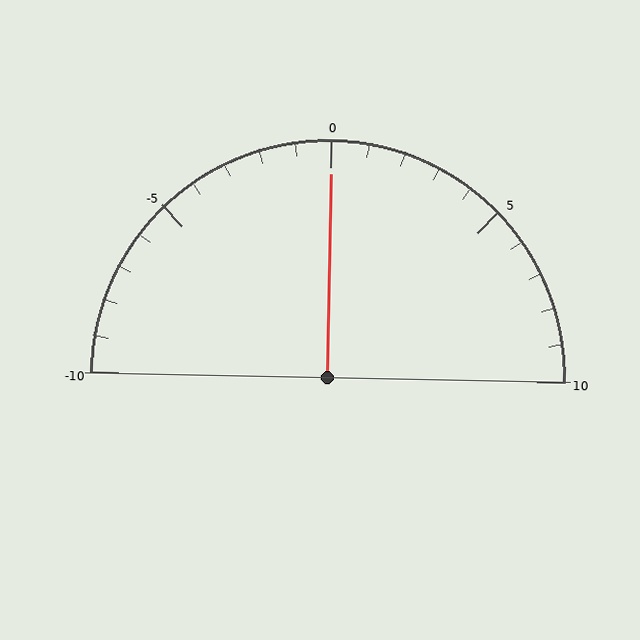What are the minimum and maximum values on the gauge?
The gauge ranges from -10 to 10.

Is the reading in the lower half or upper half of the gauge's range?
The reading is in the upper half of the range (-10 to 10).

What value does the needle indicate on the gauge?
The needle indicates approximately 0.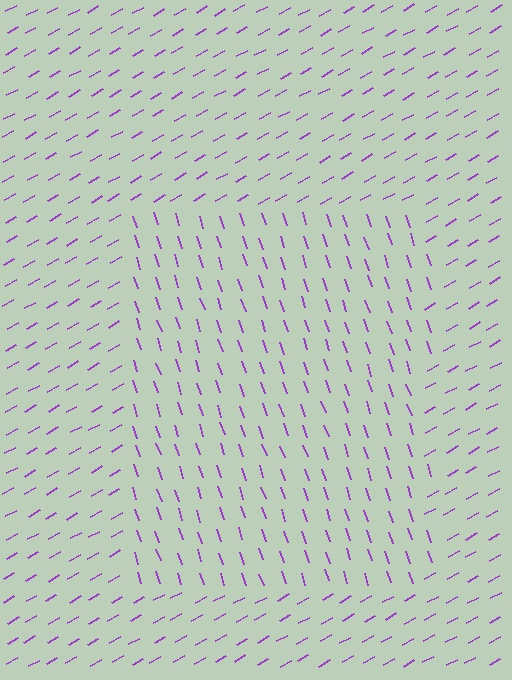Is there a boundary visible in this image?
Yes, there is a texture boundary formed by a change in line orientation.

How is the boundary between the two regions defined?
The boundary is defined purely by a change in line orientation (approximately 79 degrees difference). All lines are the same color and thickness.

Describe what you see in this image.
The image is filled with small purple line segments. A rectangle region in the image has lines oriented differently from the surrounding lines, creating a visible texture boundary.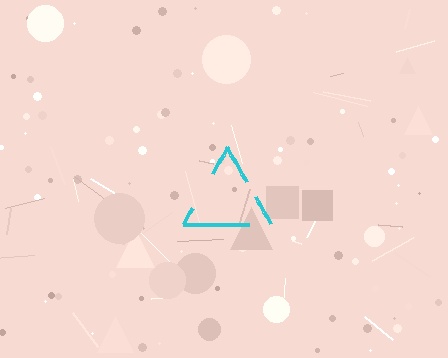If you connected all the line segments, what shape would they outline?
They would outline a triangle.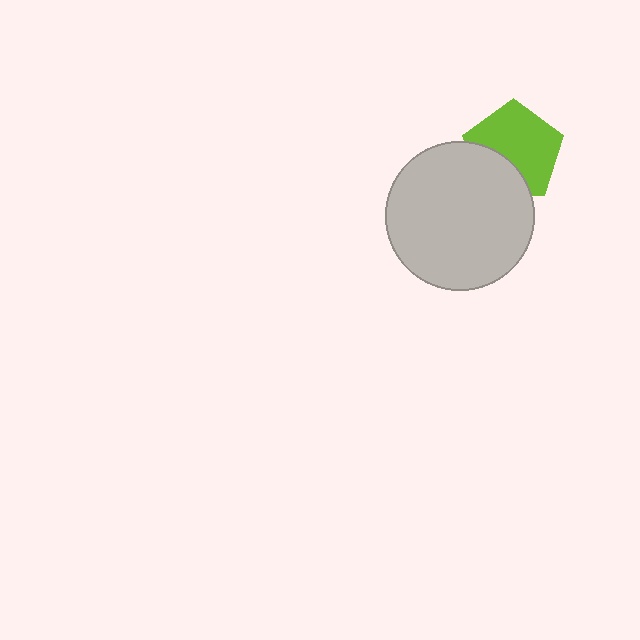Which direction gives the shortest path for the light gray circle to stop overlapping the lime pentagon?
Moving down gives the shortest separation.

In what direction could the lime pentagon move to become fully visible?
The lime pentagon could move up. That would shift it out from behind the light gray circle entirely.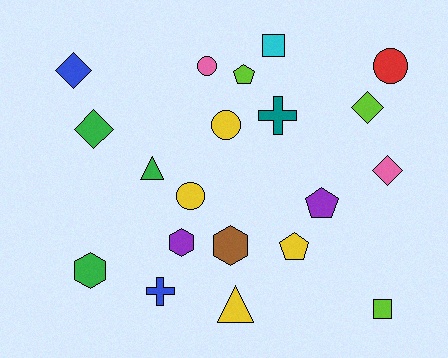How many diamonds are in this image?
There are 4 diamonds.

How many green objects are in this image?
There are 3 green objects.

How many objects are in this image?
There are 20 objects.